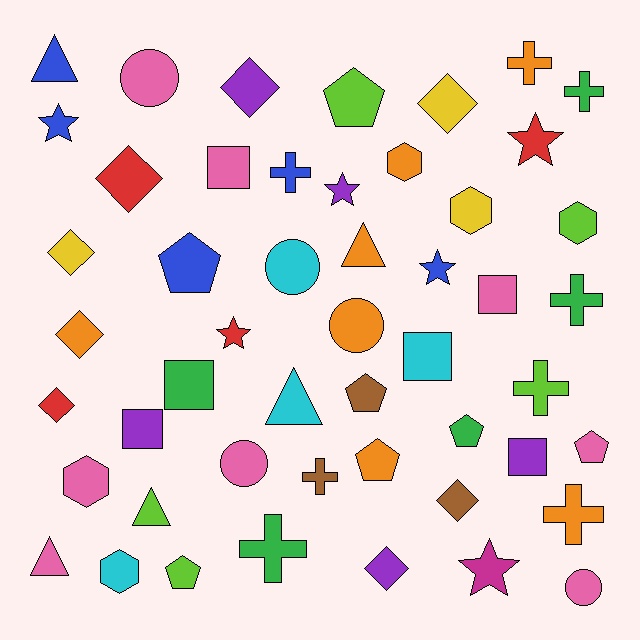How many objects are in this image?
There are 50 objects.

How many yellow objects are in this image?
There are 3 yellow objects.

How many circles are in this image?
There are 5 circles.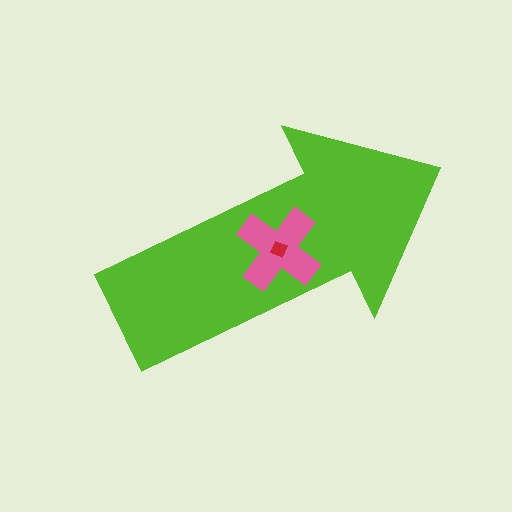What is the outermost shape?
The lime arrow.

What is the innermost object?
The red diamond.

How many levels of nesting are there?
3.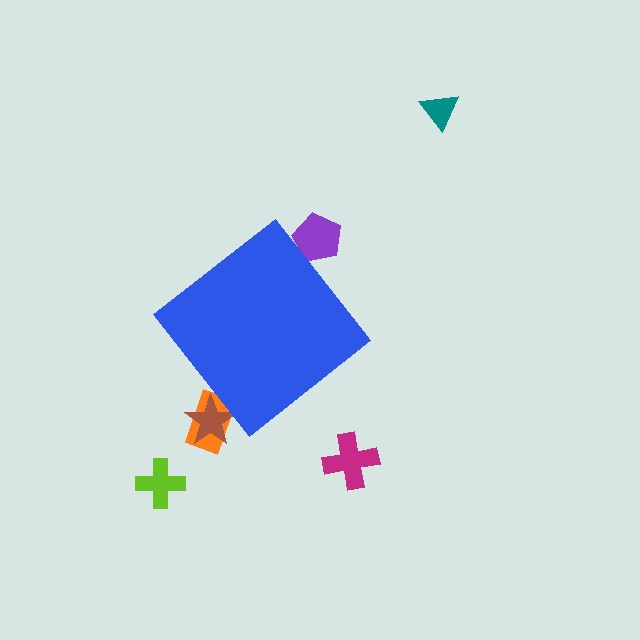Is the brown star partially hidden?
Yes, the brown star is partially hidden behind the blue diamond.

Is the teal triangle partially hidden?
No, the teal triangle is fully visible.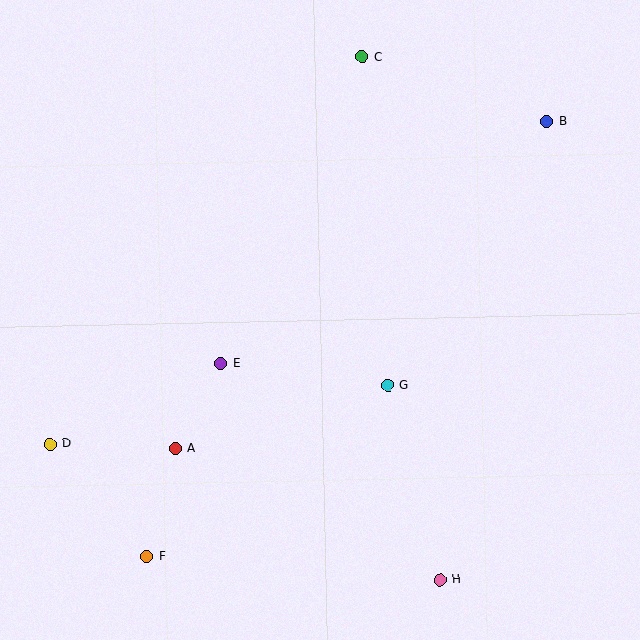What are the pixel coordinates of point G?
Point G is at (388, 385).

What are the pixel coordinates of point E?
Point E is at (221, 363).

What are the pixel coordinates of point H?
Point H is at (440, 580).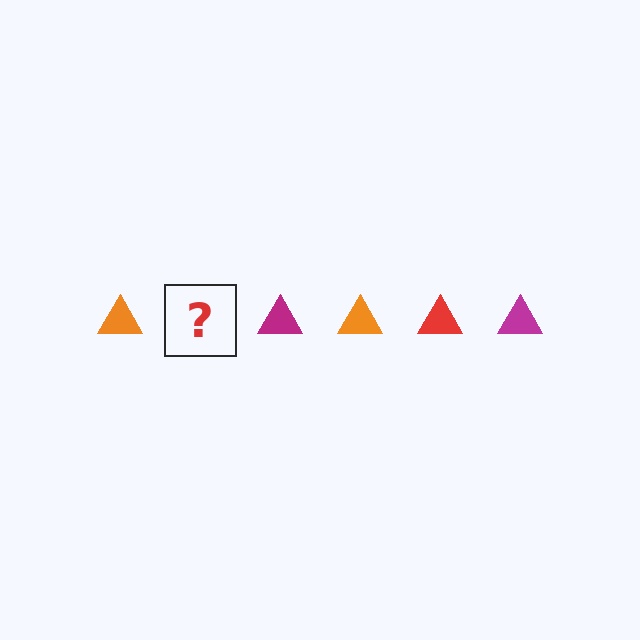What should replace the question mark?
The question mark should be replaced with a red triangle.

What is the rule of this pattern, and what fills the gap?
The rule is that the pattern cycles through orange, red, magenta triangles. The gap should be filled with a red triangle.